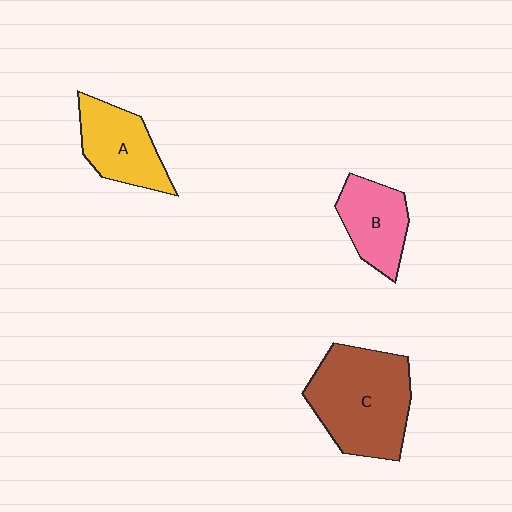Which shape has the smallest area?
Shape B (pink).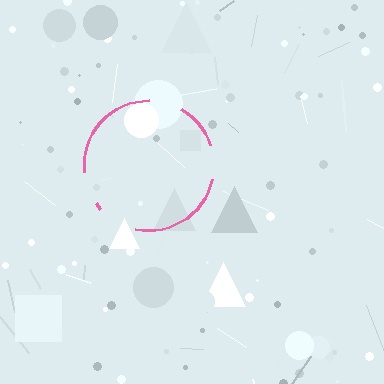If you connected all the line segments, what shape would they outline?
They would outline a circle.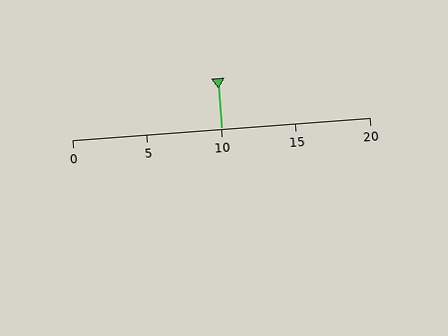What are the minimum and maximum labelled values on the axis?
The axis runs from 0 to 20.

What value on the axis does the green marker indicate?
The marker indicates approximately 10.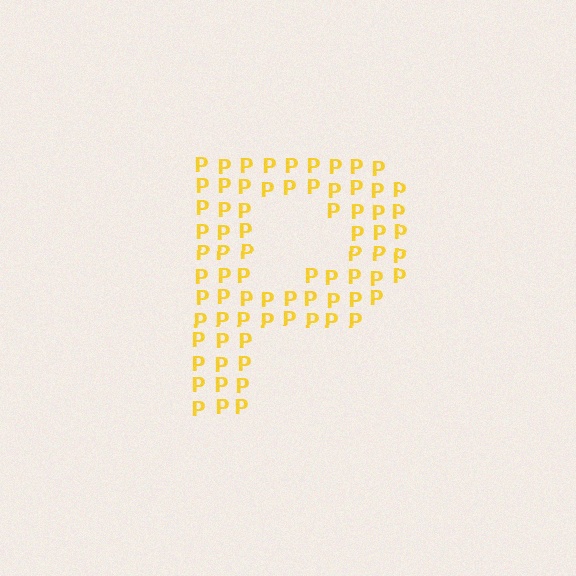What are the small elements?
The small elements are letter P's.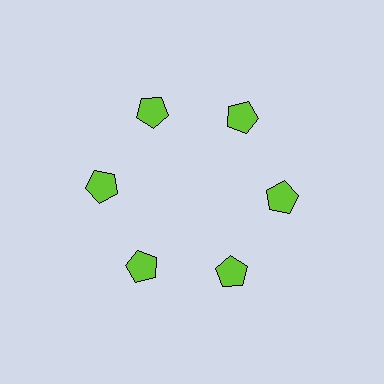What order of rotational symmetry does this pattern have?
This pattern has 6-fold rotational symmetry.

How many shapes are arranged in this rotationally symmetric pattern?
There are 6 shapes, arranged in 6 groups of 1.